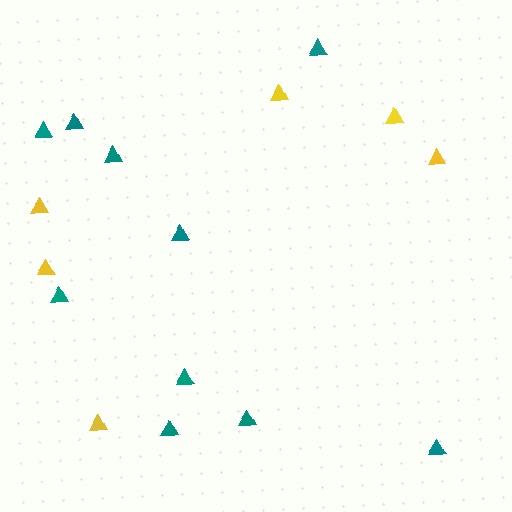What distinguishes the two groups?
There are 2 groups: one group of yellow triangles (6) and one group of teal triangles (10).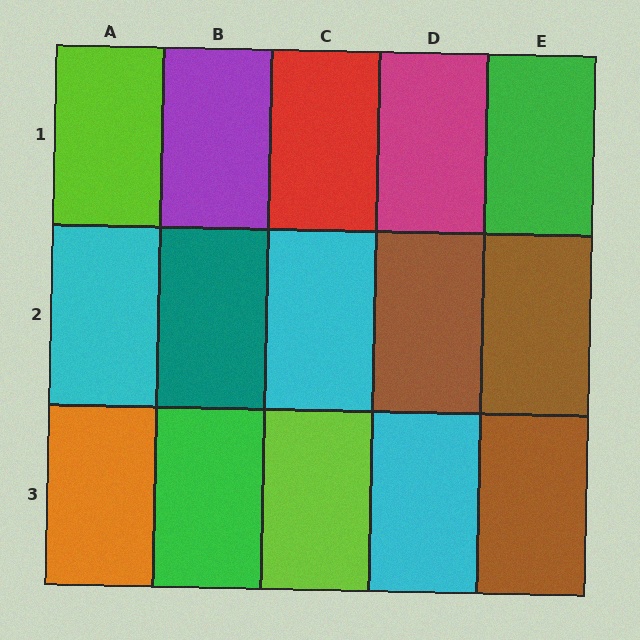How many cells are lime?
2 cells are lime.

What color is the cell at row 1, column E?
Green.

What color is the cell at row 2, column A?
Cyan.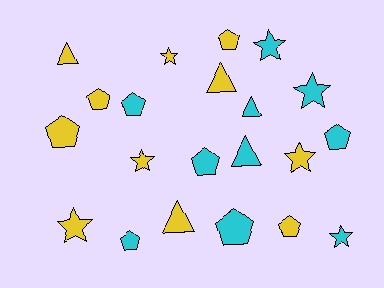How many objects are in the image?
There are 21 objects.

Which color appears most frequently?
Yellow, with 11 objects.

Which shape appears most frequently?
Pentagon, with 9 objects.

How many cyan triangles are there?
There are 2 cyan triangles.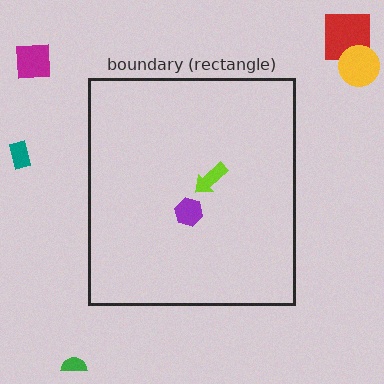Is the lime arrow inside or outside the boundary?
Inside.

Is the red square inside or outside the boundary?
Outside.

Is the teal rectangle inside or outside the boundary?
Outside.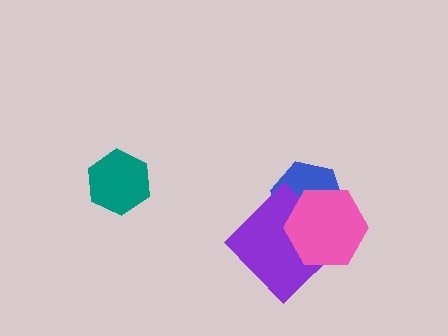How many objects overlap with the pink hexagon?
2 objects overlap with the pink hexagon.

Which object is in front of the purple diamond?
The pink hexagon is in front of the purple diamond.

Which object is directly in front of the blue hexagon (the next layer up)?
The purple diamond is directly in front of the blue hexagon.